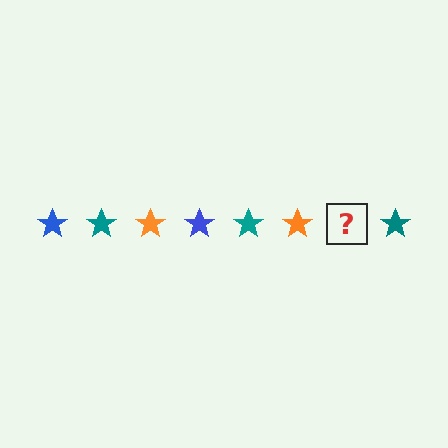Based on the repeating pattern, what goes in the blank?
The blank should be a blue star.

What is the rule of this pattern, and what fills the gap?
The rule is that the pattern cycles through blue, teal, orange stars. The gap should be filled with a blue star.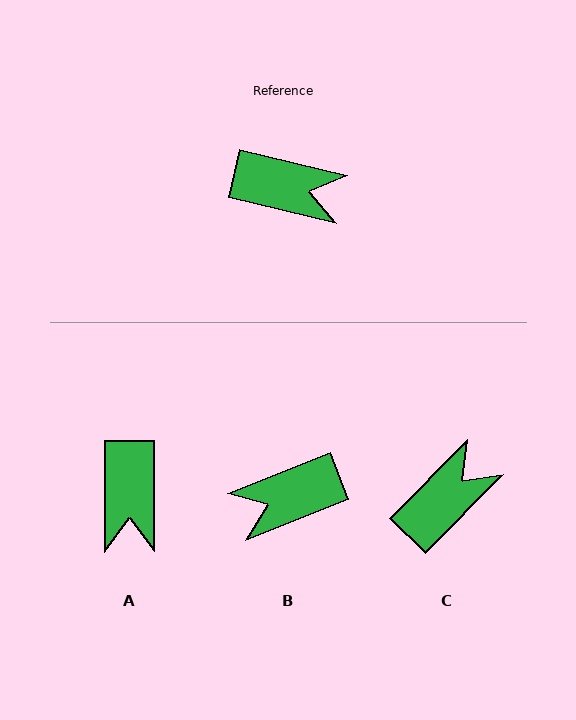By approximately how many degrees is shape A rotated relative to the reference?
Approximately 76 degrees clockwise.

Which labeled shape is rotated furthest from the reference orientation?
B, about 145 degrees away.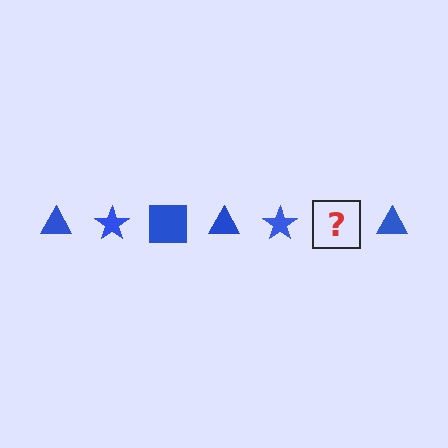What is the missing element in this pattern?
The missing element is a blue square.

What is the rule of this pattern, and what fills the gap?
The rule is that the pattern cycles through triangle, star, square shapes in blue. The gap should be filled with a blue square.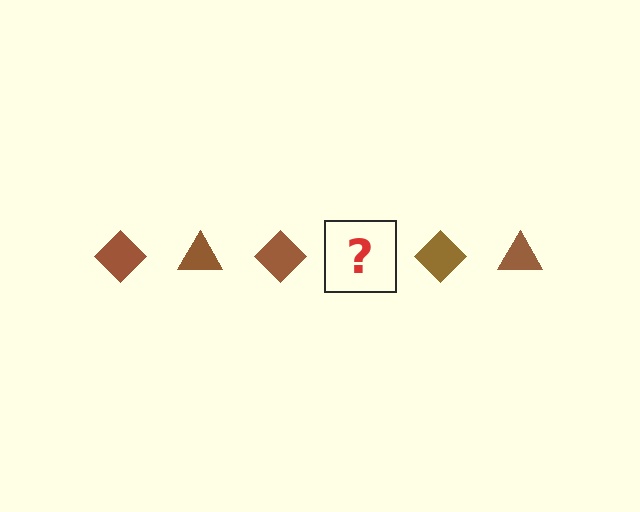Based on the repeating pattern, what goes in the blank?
The blank should be a brown triangle.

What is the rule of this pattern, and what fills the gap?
The rule is that the pattern cycles through diamond, triangle shapes in brown. The gap should be filled with a brown triangle.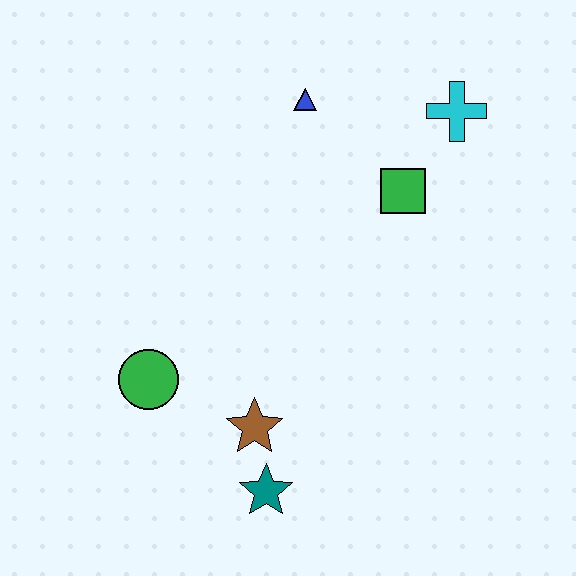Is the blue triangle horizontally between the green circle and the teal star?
No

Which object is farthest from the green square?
The teal star is farthest from the green square.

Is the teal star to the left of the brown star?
No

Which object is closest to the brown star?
The teal star is closest to the brown star.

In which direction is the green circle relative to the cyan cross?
The green circle is to the left of the cyan cross.